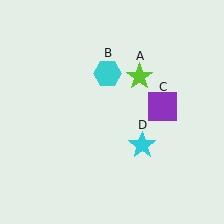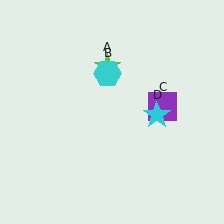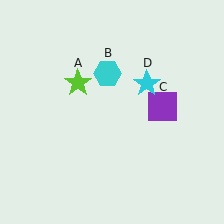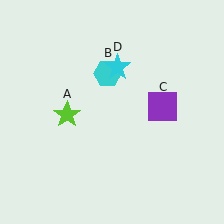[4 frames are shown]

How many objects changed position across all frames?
2 objects changed position: lime star (object A), cyan star (object D).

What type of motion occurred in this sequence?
The lime star (object A), cyan star (object D) rotated counterclockwise around the center of the scene.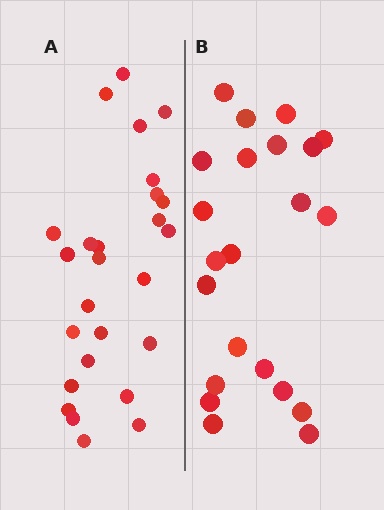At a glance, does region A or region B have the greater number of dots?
Region A (the left region) has more dots.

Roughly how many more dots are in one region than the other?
Region A has about 4 more dots than region B.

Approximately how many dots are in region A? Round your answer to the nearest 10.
About 30 dots. (The exact count is 26, which rounds to 30.)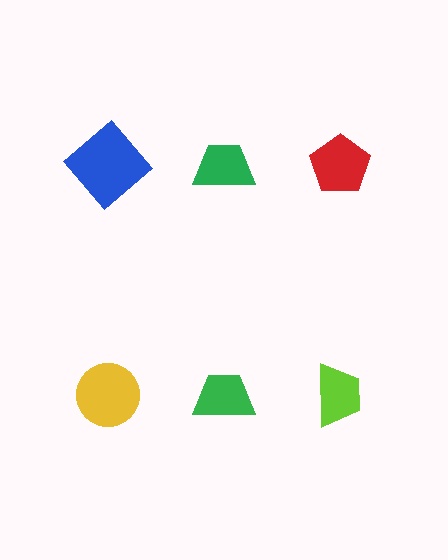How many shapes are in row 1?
3 shapes.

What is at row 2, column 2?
A green trapezoid.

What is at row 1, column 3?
A red pentagon.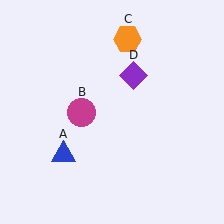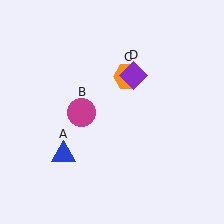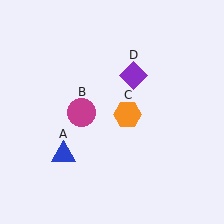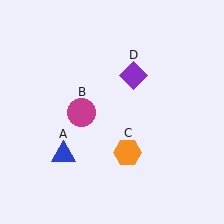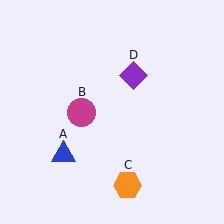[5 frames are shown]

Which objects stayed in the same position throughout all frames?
Blue triangle (object A) and magenta circle (object B) and purple diamond (object D) remained stationary.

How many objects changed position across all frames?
1 object changed position: orange hexagon (object C).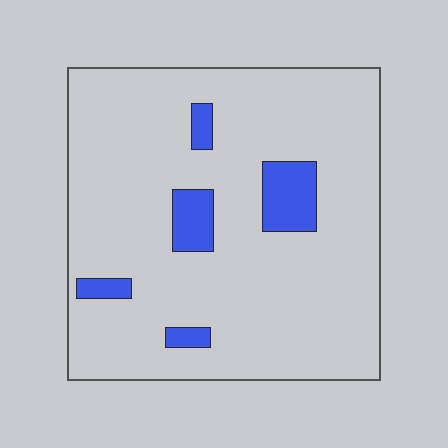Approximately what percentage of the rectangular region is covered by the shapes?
Approximately 10%.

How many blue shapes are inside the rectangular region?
5.